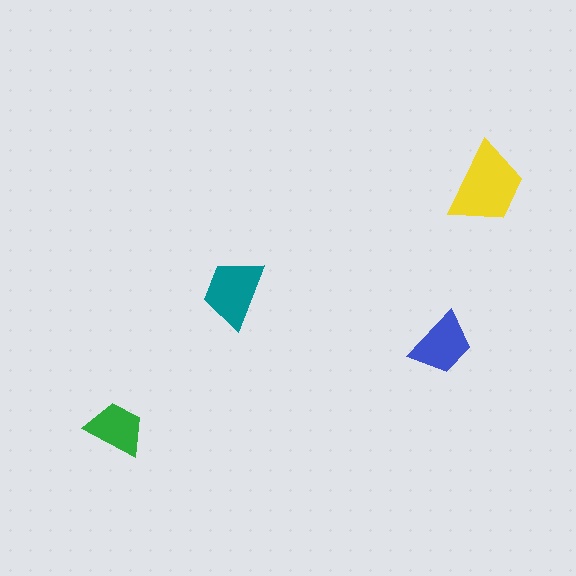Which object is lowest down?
The green trapezoid is bottommost.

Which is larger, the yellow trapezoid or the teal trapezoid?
The yellow one.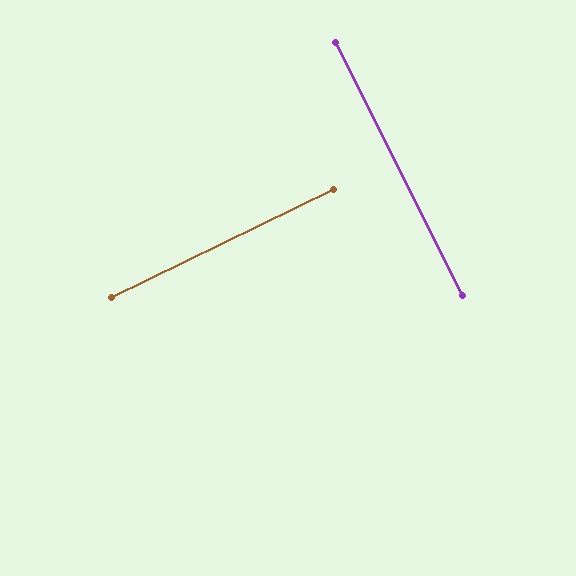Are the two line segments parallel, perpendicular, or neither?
Perpendicular — they meet at approximately 89°.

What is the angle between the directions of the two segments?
Approximately 89 degrees.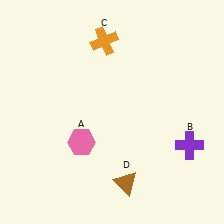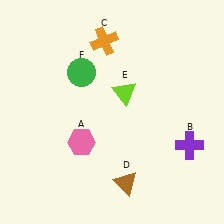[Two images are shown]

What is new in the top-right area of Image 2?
A lime triangle (E) was added in the top-right area of Image 2.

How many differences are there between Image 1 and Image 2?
There are 2 differences between the two images.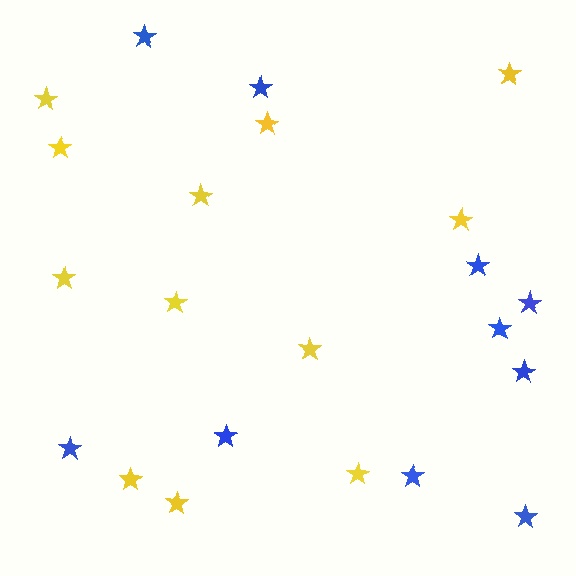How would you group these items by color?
There are 2 groups: one group of yellow stars (12) and one group of blue stars (10).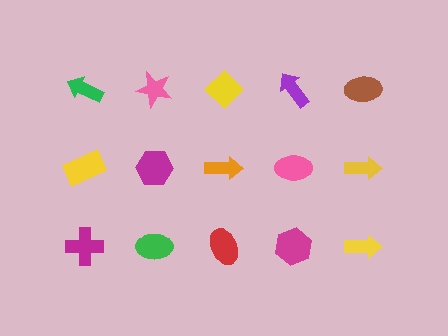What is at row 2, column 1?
A yellow rectangle.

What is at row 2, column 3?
An orange arrow.